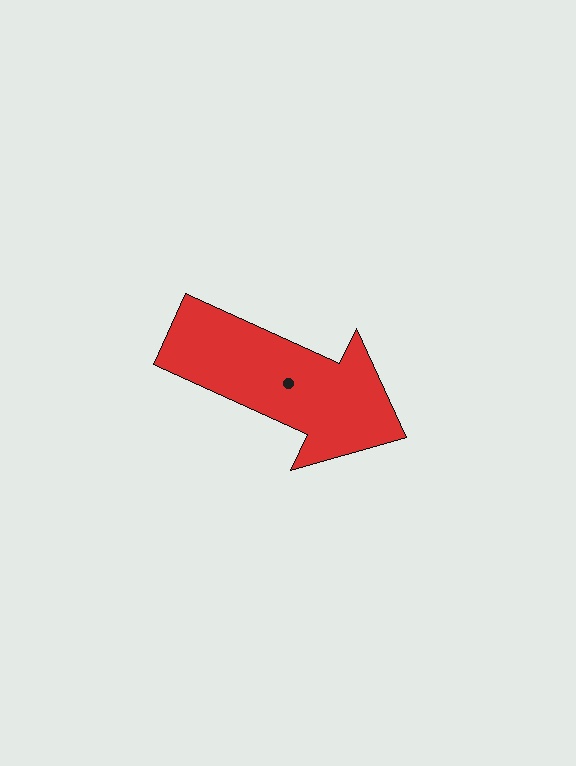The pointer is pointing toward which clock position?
Roughly 4 o'clock.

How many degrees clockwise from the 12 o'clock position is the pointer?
Approximately 115 degrees.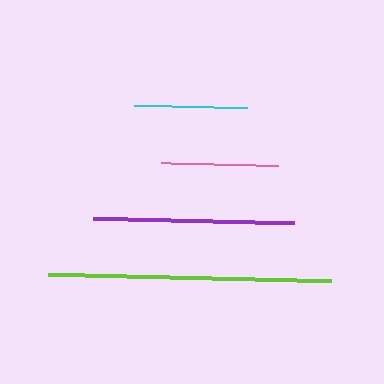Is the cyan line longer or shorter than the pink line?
The pink line is longer than the cyan line.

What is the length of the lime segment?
The lime segment is approximately 283 pixels long.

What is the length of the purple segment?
The purple segment is approximately 201 pixels long.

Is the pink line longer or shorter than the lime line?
The lime line is longer than the pink line.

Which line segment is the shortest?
The cyan line is the shortest at approximately 113 pixels.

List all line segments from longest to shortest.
From longest to shortest: lime, purple, pink, cyan.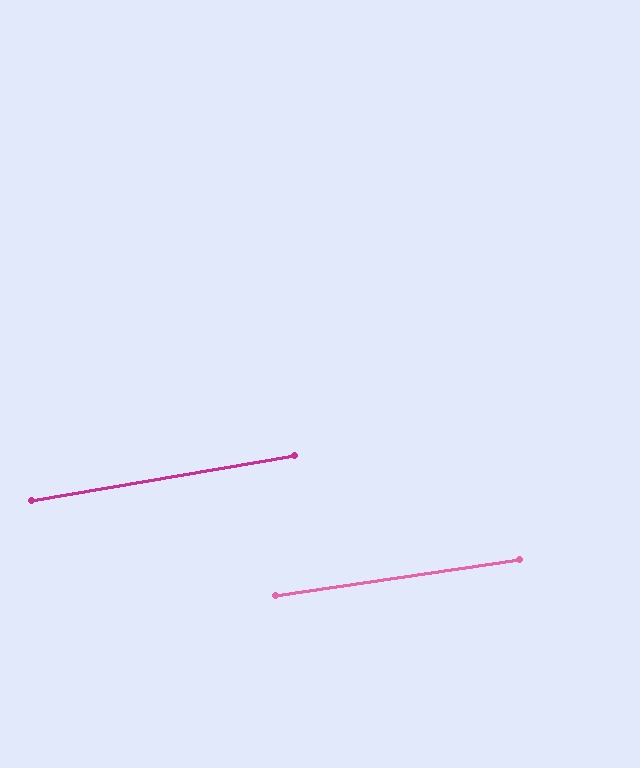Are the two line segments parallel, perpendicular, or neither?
Parallel — their directions differ by only 1.3°.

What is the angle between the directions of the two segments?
Approximately 1 degree.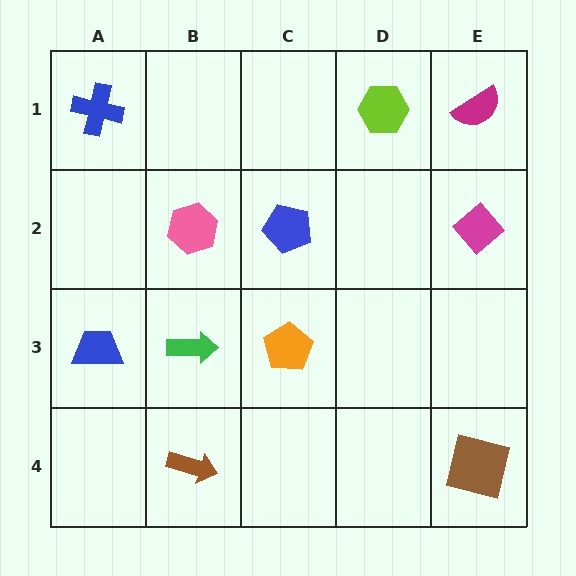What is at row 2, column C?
A blue pentagon.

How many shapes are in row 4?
2 shapes.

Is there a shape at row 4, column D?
No, that cell is empty.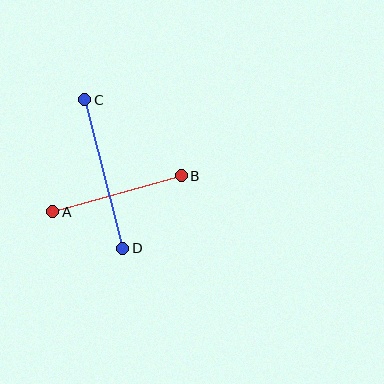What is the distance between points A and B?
The distance is approximately 133 pixels.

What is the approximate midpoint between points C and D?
The midpoint is at approximately (104, 174) pixels.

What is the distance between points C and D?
The distance is approximately 154 pixels.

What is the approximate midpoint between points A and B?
The midpoint is at approximately (117, 194) pixels.